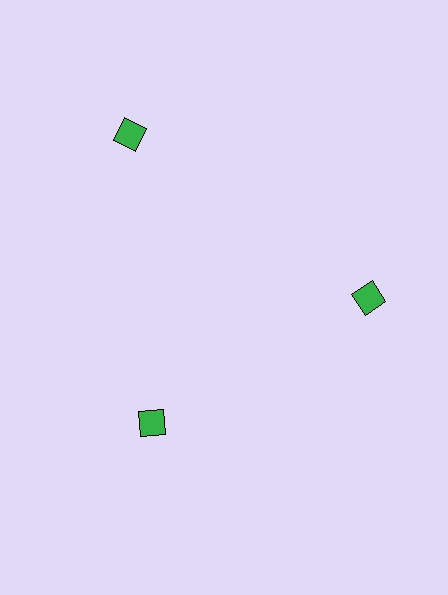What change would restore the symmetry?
The symmetry would be restored by moving it inward, back onto the ring so that all 3 squares sit at equal angles and equal distance from the center.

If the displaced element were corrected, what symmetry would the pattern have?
It would have 3-fold rotational symmetry — the pattern would map onto itself every 120 degrees.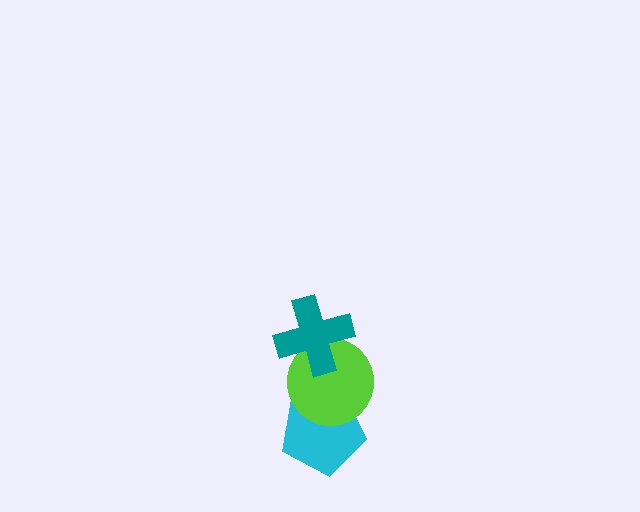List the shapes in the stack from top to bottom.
From top to bottom: the teal cross, the lime circle, the cyan pentagon.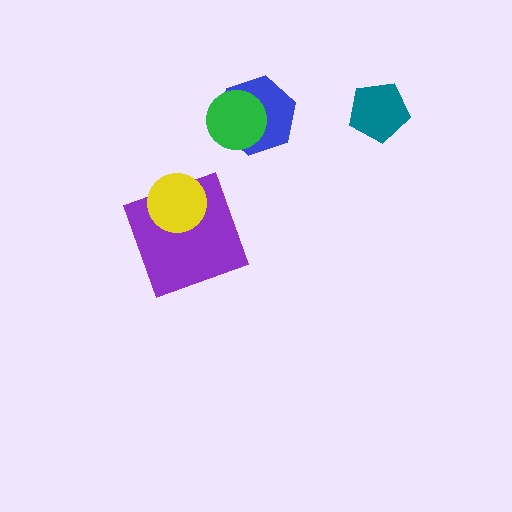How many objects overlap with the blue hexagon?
1 object overlaps with the blue hexagon.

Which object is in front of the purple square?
The yellow circle is in front of the purple square.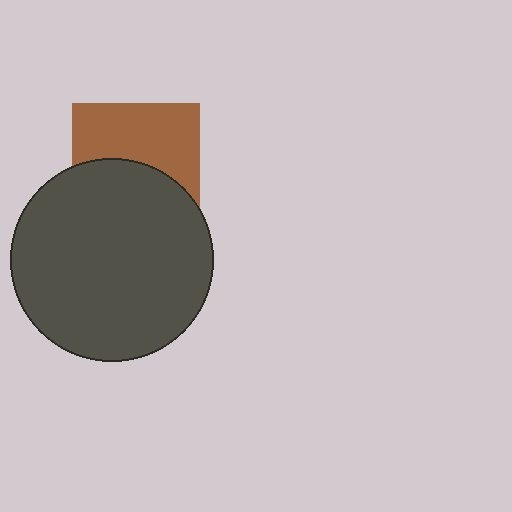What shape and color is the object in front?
The object in front is a dark gray circle.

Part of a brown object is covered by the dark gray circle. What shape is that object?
It is a square.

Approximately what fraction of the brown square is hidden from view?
Roughly 49% of the brown square is hidden behind the dark gray circle.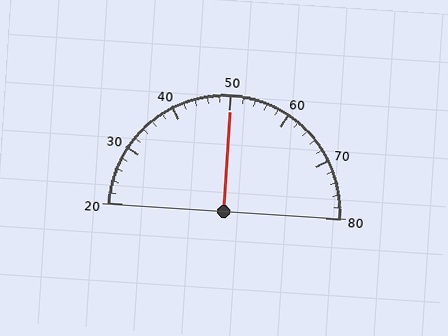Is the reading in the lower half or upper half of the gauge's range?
The reading is in the upper half of the range (20 to 80).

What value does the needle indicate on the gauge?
The needle indicates approximately 50.